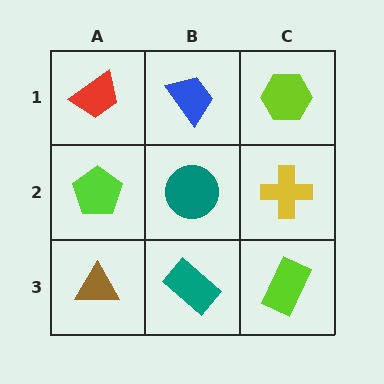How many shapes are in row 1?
3 shapes.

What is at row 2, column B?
A teal circle.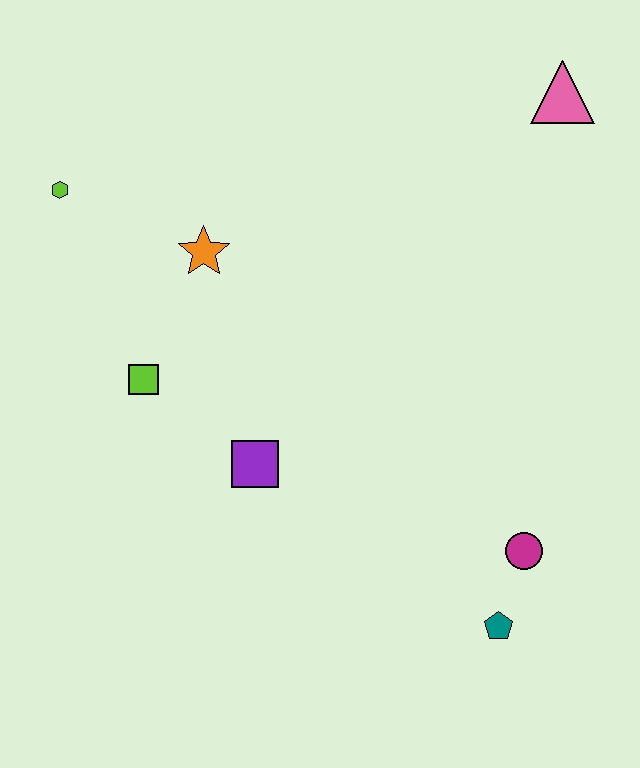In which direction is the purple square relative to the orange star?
The purple square is below the orange star.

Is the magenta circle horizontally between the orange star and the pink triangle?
Yes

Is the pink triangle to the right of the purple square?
Yes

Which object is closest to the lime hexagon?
The orange star is closest to the lime hexagon.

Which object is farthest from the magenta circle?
The lime hexagon is farthest from the magenta circle.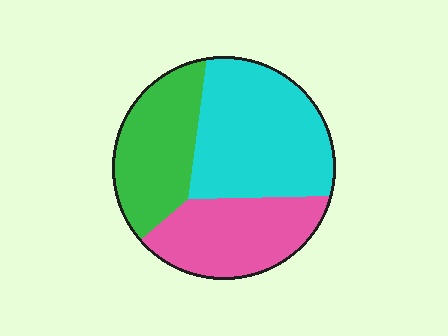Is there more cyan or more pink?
Cyan.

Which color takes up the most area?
Cyan, at roughly 45%.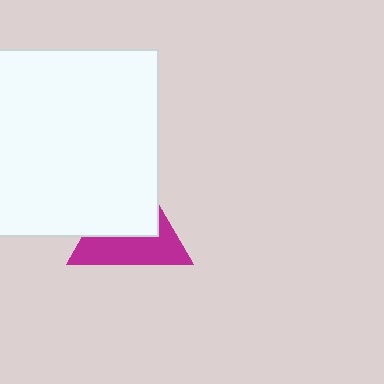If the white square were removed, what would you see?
You would see the complete magenta triangle.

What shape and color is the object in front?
The object in front is a white square.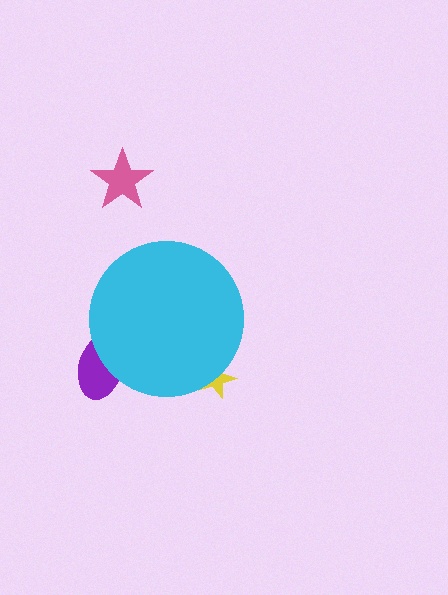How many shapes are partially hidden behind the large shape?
2 shapes are partially hidden.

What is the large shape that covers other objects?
A cyan circle.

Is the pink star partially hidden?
No, the pink star is fully visible.